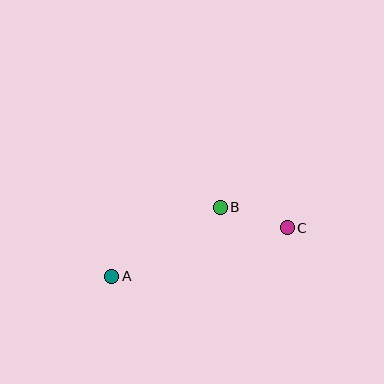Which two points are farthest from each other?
Points A and C are farthest from each other.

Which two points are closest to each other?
Points B and C are closest to each other.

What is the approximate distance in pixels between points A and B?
The distance between A and B is approximately 129 pixels.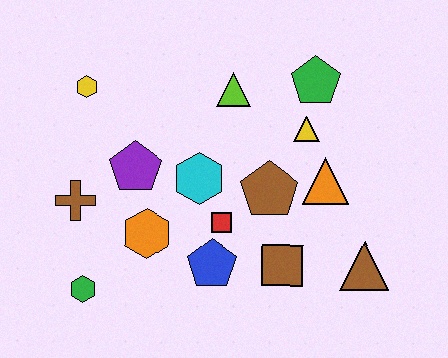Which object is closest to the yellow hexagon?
The purple pentagon is closest to the yellow hexagon.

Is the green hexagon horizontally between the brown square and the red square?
No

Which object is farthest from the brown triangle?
The yellow hexagon is farthest from the brown triangle.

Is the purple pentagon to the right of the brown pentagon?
No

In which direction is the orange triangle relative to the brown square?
The orange triangle is above the brown square.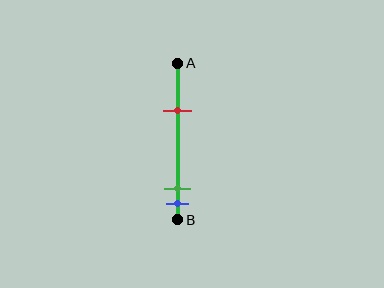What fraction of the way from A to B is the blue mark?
The blue mark is approximately 90% (0.9) of the way from A to B.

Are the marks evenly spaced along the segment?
No, the marks are not evenly spaced.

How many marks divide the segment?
There are 3 marks dividing the segment.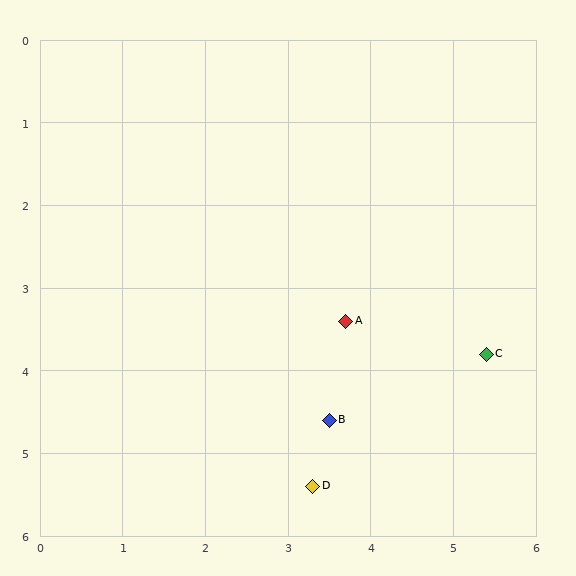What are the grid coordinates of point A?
Point A is at approximately (3.7, 3.4).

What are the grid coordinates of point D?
Point D is at approximately (3.3, 5.4).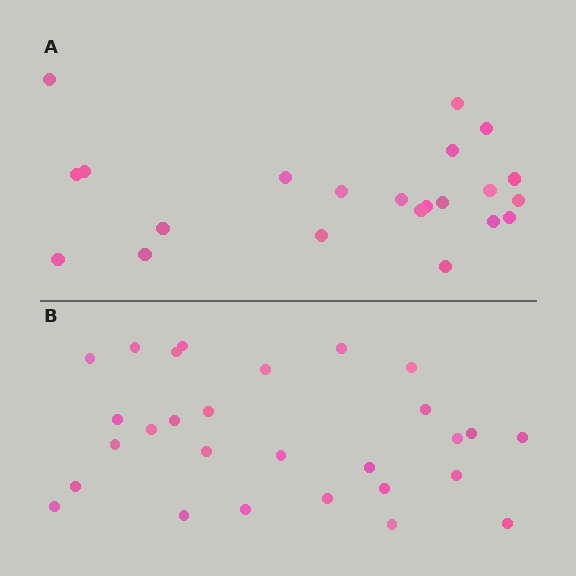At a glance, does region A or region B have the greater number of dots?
Region B (the bottom region) has more dots.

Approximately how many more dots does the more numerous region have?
Region B has about 6 more dots than region A.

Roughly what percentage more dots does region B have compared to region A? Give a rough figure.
About 25% more.